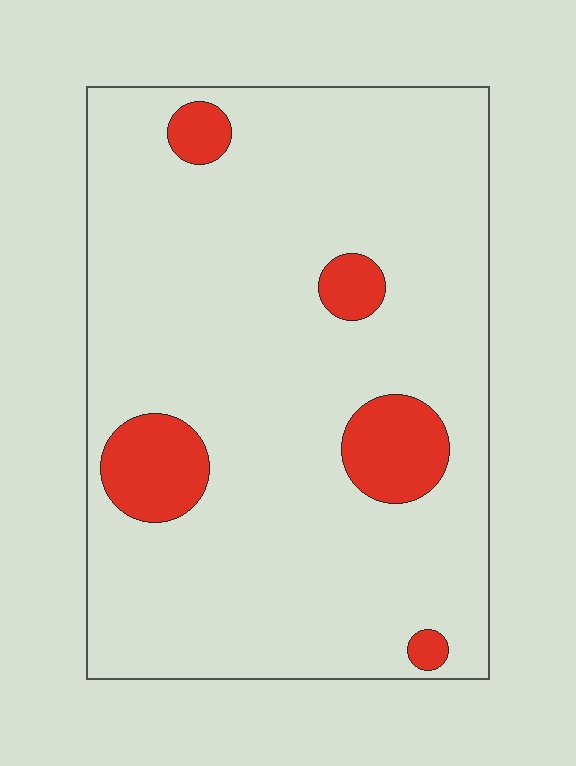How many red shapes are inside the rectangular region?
5.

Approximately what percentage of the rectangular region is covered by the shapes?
Approximately 10%.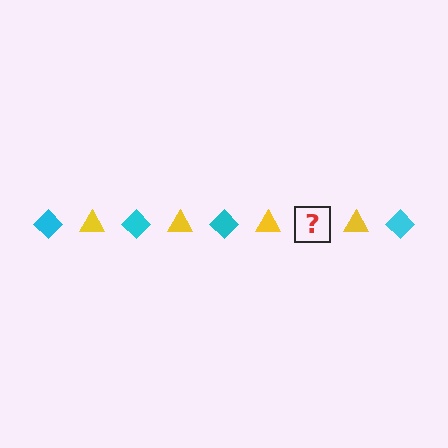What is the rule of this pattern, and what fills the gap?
The rule is that the pattern alternates between cyan diamond and yellow triangle. The gap should be filled with a cyan diamond.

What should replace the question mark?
The question mark should be replaced with a cyan diamond.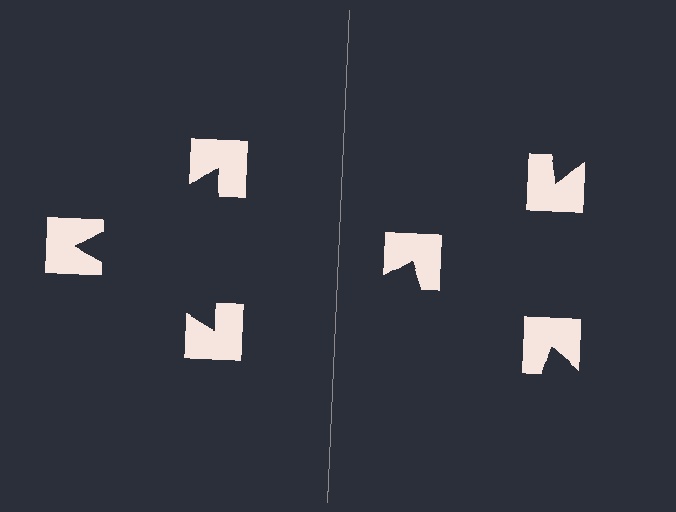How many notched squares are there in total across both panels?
6 — 3 on each side.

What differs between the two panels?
The notched squares are positioned identically on both sides; only the wedge orientations differ. On the left they align to a triangle; on the right they are misaligned.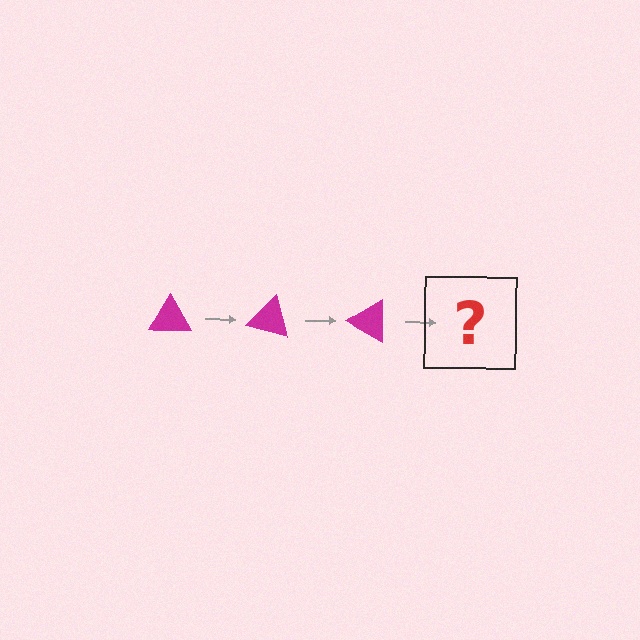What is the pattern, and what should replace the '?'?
The pattern is that the triangle rotates 15 degrees each step. The '?' should be a magenta triangle rotated 45 degrees.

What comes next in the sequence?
The next element should be a magenta triangle rotated 45 degrees.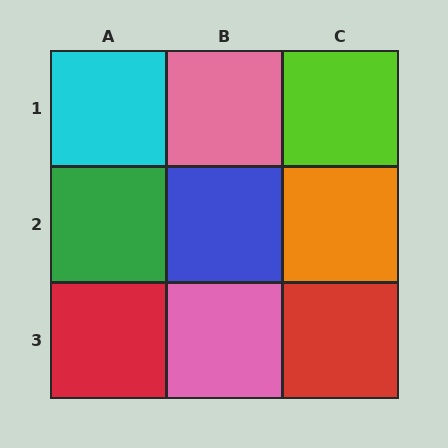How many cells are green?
1 cell is green.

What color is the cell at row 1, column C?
Lime.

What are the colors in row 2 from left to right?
Green, blue, orange.